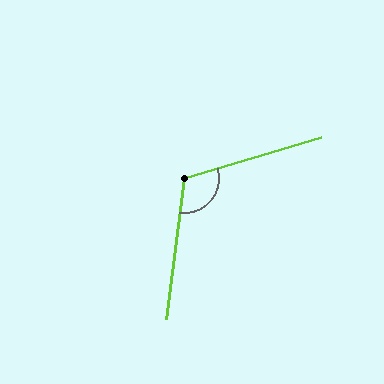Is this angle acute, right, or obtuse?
It is obtuse.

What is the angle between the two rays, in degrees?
Approximately 114 degrees.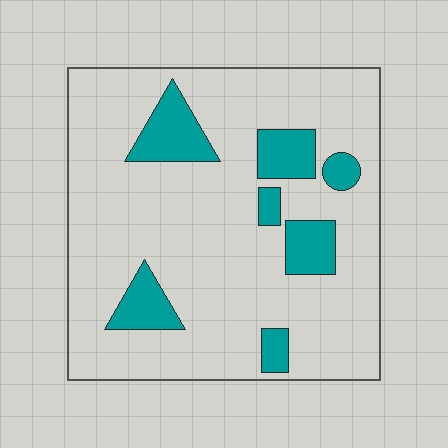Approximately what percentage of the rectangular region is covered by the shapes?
Approximately 15%.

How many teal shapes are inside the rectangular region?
7.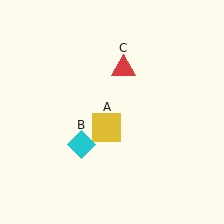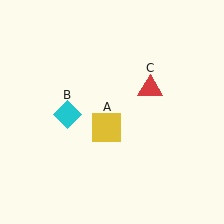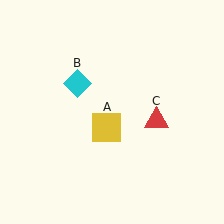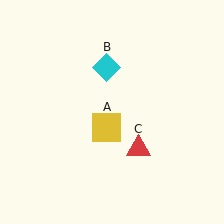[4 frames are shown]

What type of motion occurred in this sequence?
The cyan diamond (object B), red triangle (object C) rotated clockwise around the center of the scene.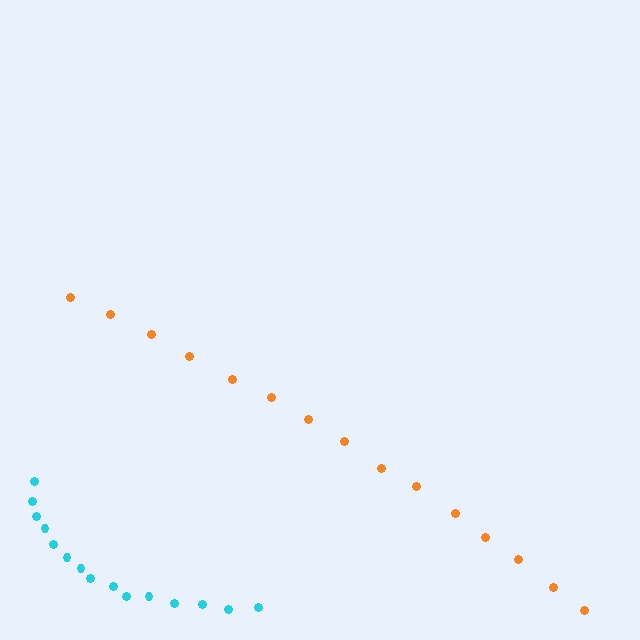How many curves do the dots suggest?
There are 2 distinct paths.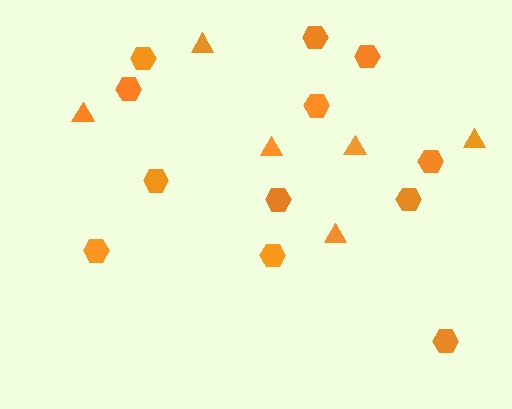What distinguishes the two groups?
There are 2 groups: one group of triangles (6) and one group of hexagons (12).